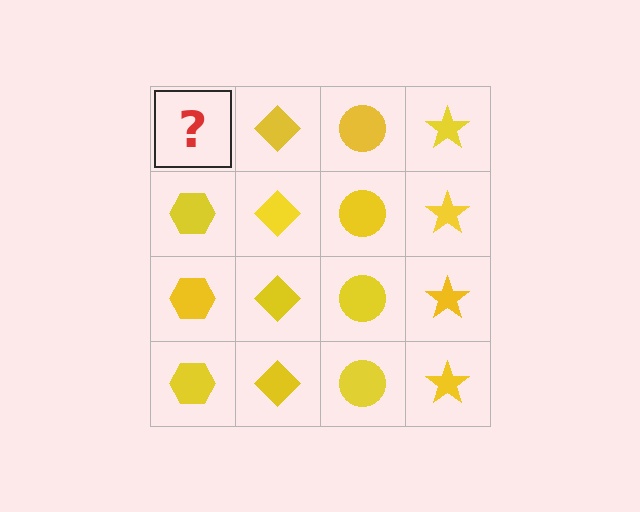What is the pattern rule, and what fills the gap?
The rule is that each column has a consistent shape. The gap should be filled with a yellow hexagon.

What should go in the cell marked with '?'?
The missing cell should contain a yellow hexagon.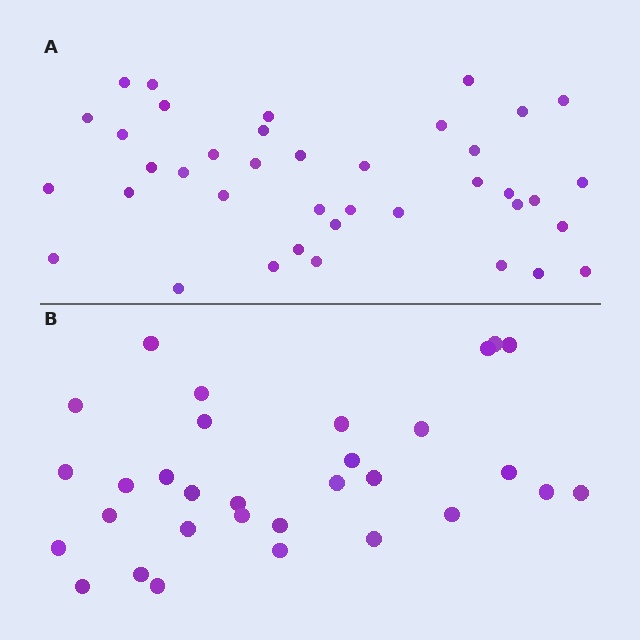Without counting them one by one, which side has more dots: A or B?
Region A (the top region) has more dots.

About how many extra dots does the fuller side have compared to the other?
Region A has roughly 8 or so more dots than region B.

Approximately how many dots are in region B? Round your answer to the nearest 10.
About 30 dots. (The exact count is 31, which rounds to 30.)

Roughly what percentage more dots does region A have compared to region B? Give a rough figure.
About 25% more.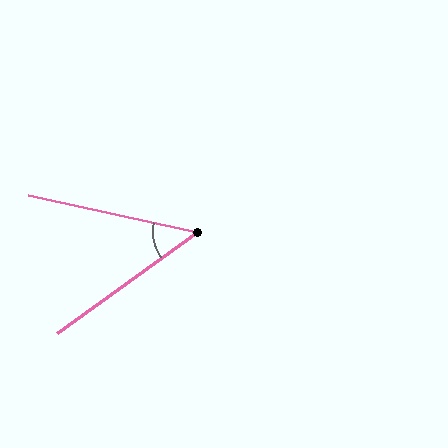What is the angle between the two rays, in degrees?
Approximately 48 degrees.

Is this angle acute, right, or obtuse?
It is acute.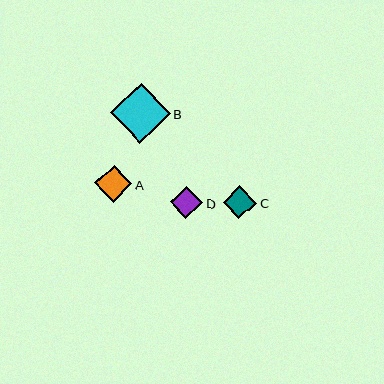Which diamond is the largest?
Diamond B is the largest with a size of approximately 60 pixels.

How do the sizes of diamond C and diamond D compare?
Diamond C and diamond D are approximately the same size.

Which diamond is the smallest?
Diamond D is the smallest with a size of approximately 32 pixels.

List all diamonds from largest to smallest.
From largest to smallest: B, A, C, D.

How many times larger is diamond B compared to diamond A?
Diamond B is approximately 1.6 times the size of diamond A.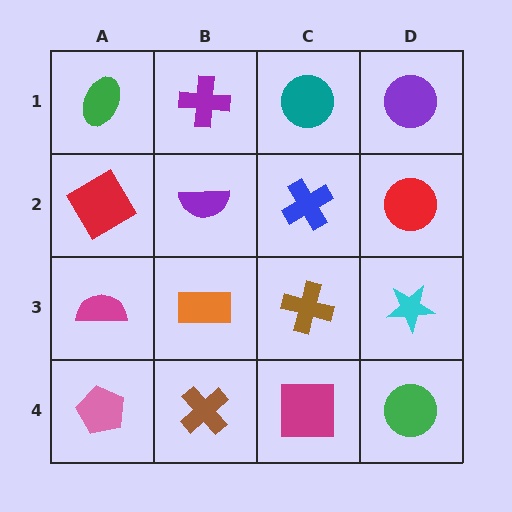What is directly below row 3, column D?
A green circle.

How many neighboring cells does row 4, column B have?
3.